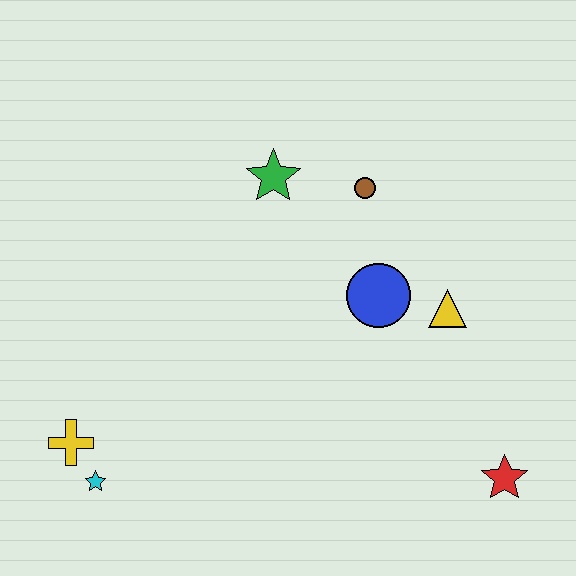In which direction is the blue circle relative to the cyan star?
The blue circle is to the right of the cyan star.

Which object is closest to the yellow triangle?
The blue circle is closest to the yellow triangle.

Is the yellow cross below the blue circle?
Yes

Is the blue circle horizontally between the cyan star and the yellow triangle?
Yes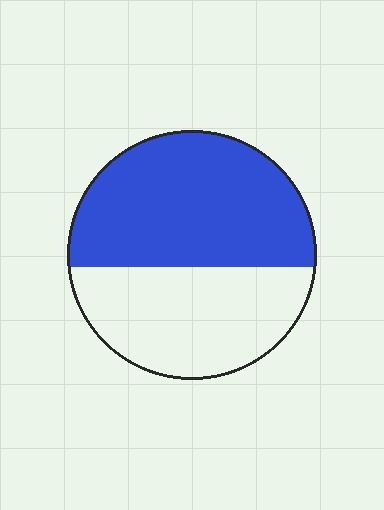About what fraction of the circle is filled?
About three fifths (3/5).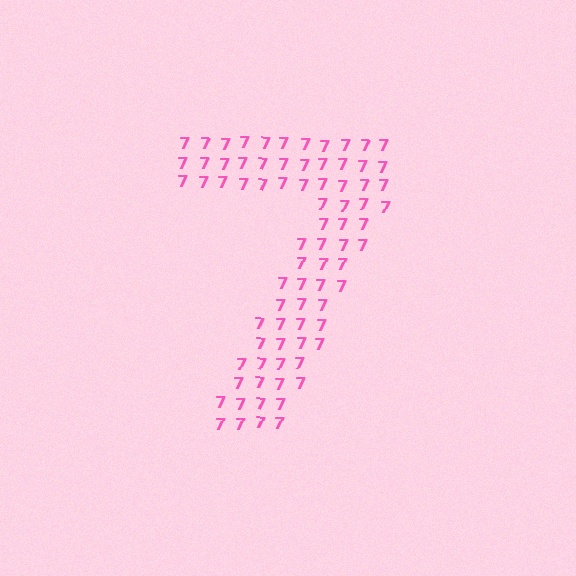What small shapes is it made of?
It is made of small digit 7's.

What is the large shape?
The large shape is the digit 7.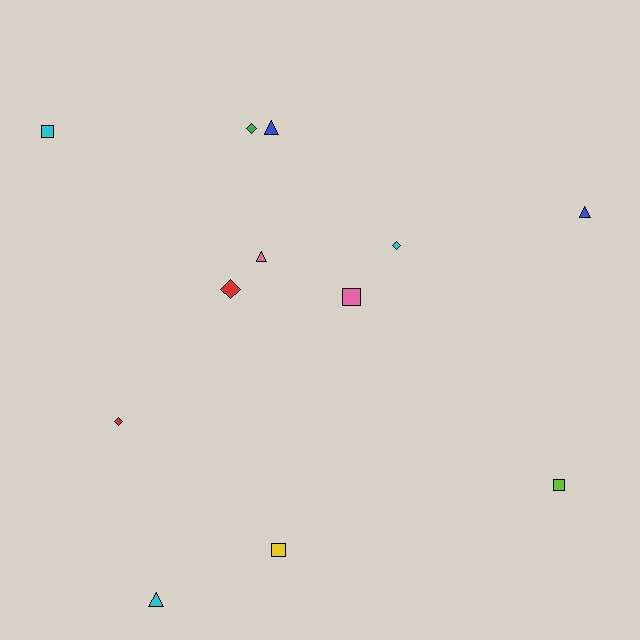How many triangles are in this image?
There are 4 triangles.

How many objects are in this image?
There are 12 objects.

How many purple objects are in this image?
There are no purple objects.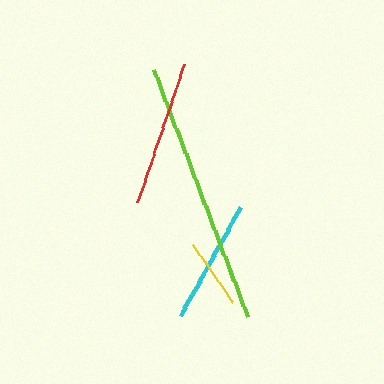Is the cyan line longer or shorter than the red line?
The red line is longer than the cyan line.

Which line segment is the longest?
The lime line is the longest at approximately 264 pixels.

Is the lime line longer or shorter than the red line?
The lime line is longer than the red line.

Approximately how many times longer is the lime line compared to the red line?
The lime line is approximately 1.8 times the length of the red line.